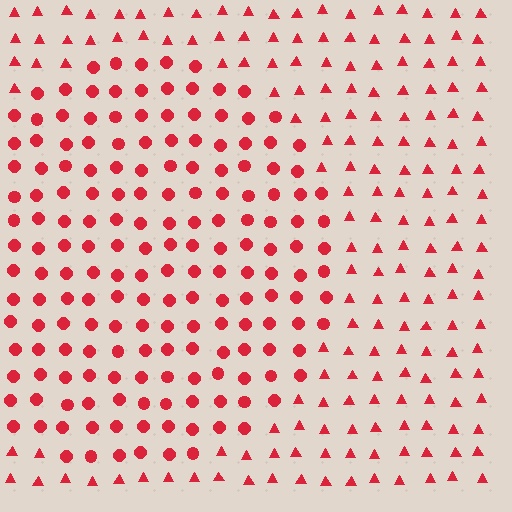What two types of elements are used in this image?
The image uses circles inside the circle region and triangles outside it.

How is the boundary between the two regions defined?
The boundary is defined by a change in element shape: circles inside vs. triangles outside. All elements share the same color and spacing.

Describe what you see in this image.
The image is filled with small red elements arranged in a uniform grid. A circle-shaped region contains circles, while the surrounding area contains triangles. The boundary is defined purely by the change in element shape.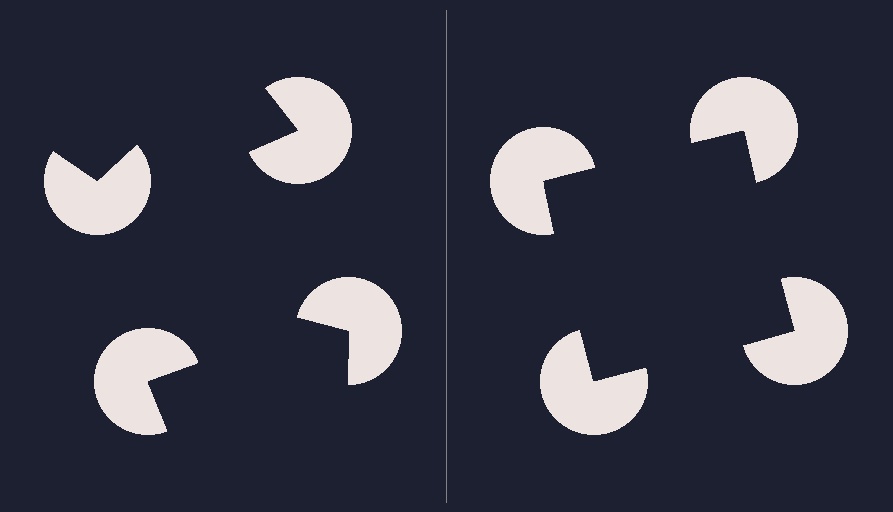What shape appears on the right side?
An illusory square.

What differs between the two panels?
The pac-man discs are positioned identically on both sides; only the wedge orientations differ. On the right they align to a square; on the left they are misaligned.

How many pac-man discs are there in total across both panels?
8 — 4 on each side.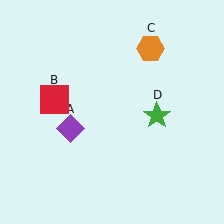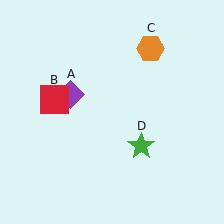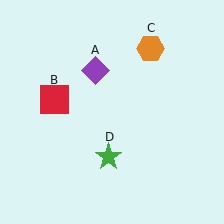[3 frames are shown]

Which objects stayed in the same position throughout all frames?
Red square (object B) and orange hexagon (object C) remained stationary.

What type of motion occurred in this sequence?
The purple diamond (object A), green star (object D) rotated clockwise around the center of the scene.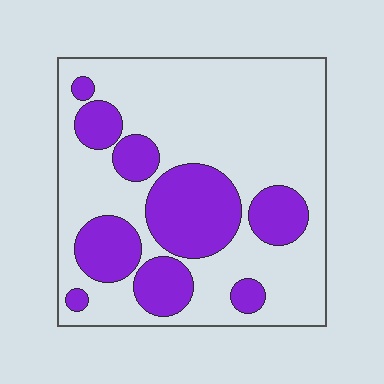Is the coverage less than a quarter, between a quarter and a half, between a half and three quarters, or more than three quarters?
Between a quarter and a half.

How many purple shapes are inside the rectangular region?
9.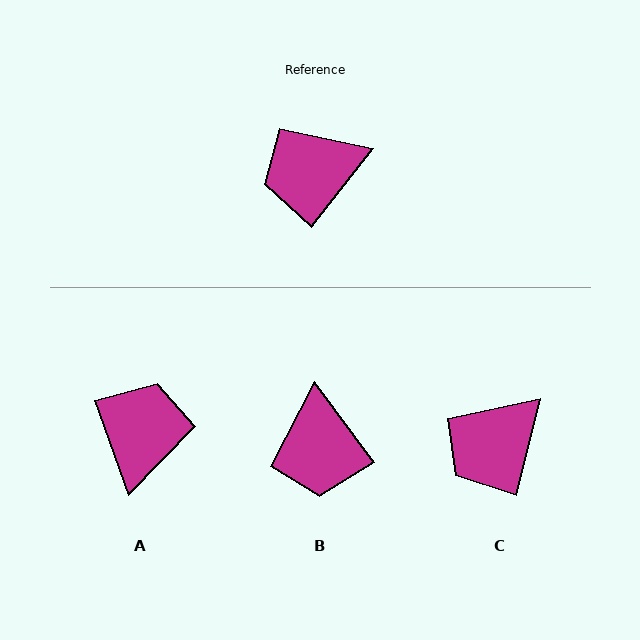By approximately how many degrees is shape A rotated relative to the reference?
Approximately 122 degrees clockwise.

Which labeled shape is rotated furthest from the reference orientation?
A, about 122 degrees away.